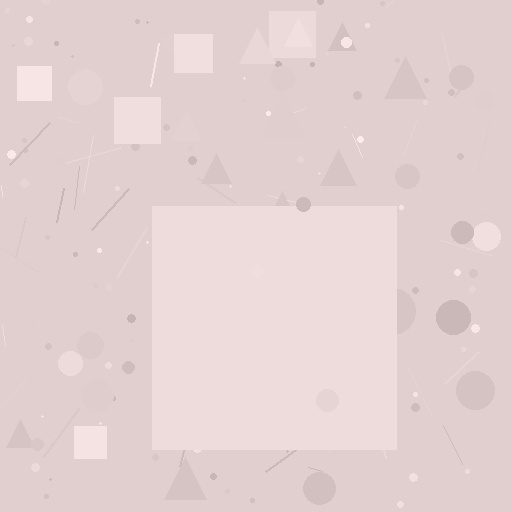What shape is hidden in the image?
A square is hidden in the image.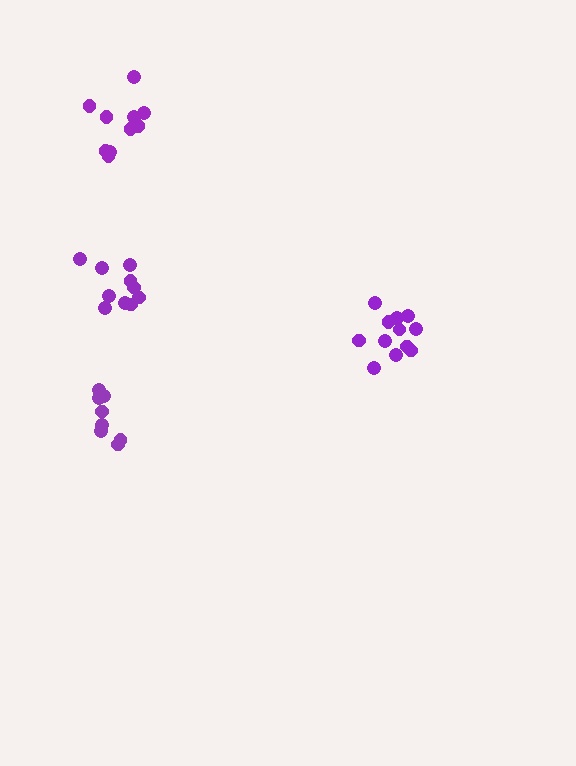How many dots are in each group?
Group 1: 10 dots, Group 2: 8 dots, Group 3: 12 dots, Group 4: 10 dots (40 total).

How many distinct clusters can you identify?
There are 4 distinct clusters.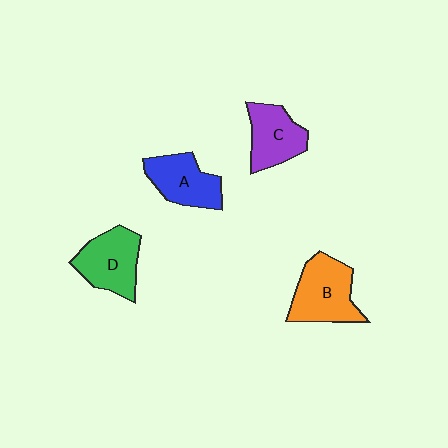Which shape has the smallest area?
Shape C (purple).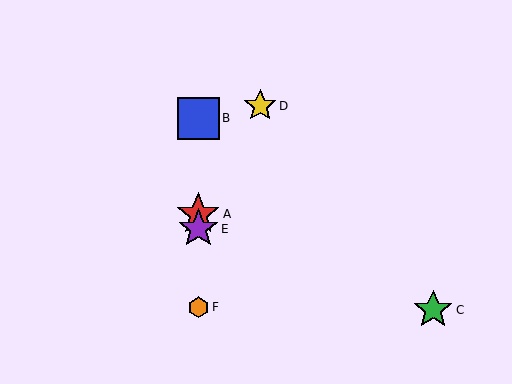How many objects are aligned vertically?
4 objects (A, B, E, F) are aligned vertically.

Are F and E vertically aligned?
Yes, both are at x≈198.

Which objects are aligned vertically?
Objects A, B, E, F are aligned vertically.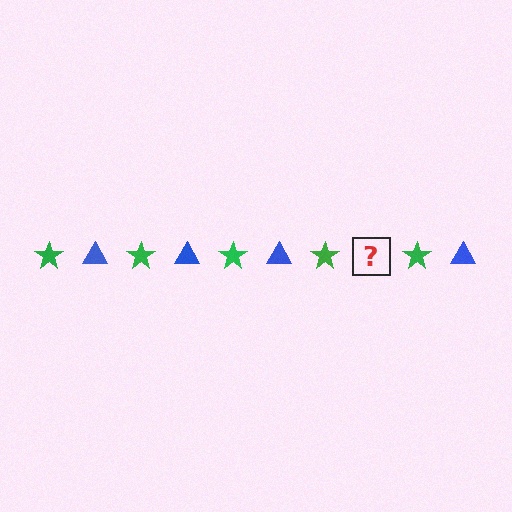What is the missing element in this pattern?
The missing element is a blue triangle.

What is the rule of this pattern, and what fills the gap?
The rule is that the pattern alternates between green star and blue triangle. The gap should be filled with a blue triangle.